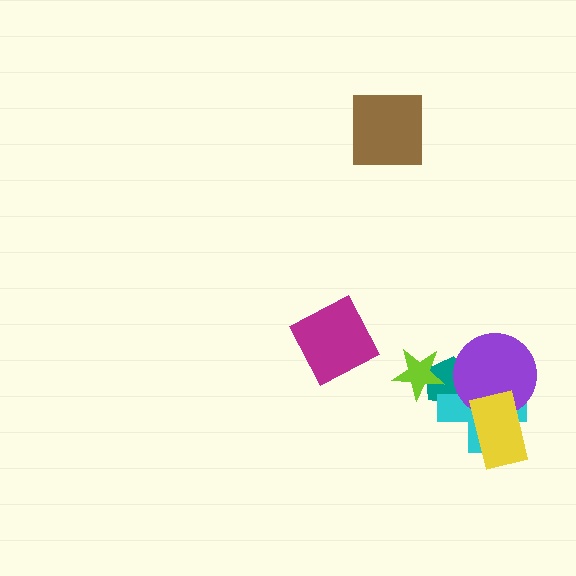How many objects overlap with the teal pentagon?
3 objects overlap with the teal pentagon.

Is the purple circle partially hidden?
Yes, it is partially covered by another shape.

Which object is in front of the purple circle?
The yellow rectangle is in front of the purple circle.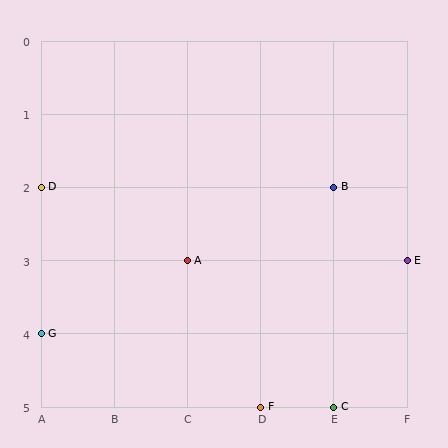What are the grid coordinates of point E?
Point E is at grid coordinates (F, 3).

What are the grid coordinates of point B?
Point B is at grid coordinates (E, 2).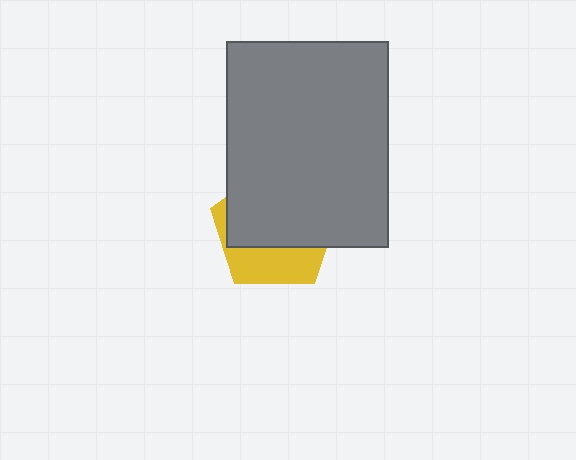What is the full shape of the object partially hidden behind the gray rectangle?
The partially hidden object is a yellow pentagon.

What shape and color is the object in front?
The object in front is a gray rectangle.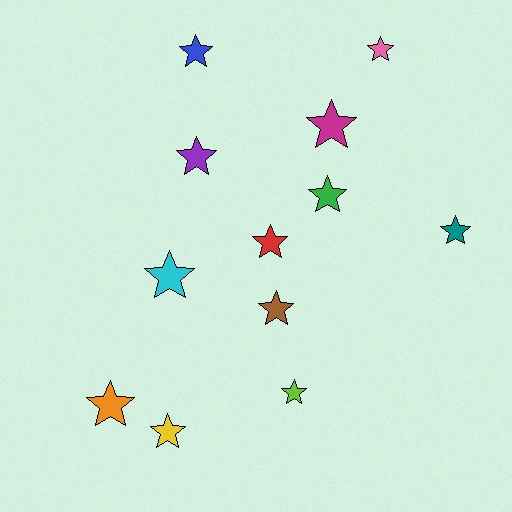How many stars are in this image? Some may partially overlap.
There are 12 stars.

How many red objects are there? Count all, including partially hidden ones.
There is 1 red object.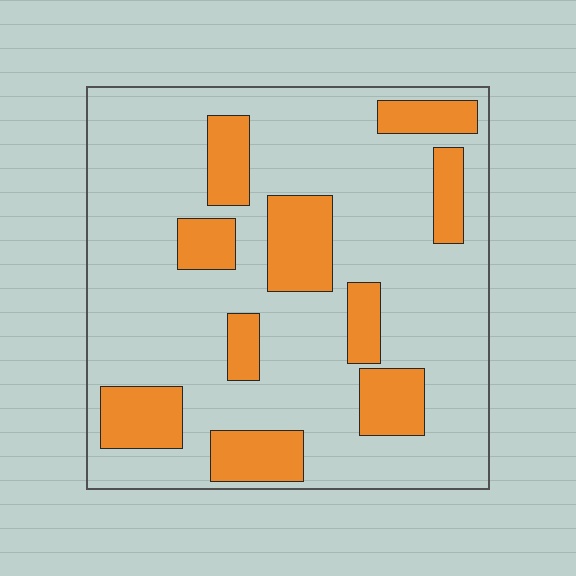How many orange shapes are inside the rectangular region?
10.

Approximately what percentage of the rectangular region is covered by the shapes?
Approximately 25%.